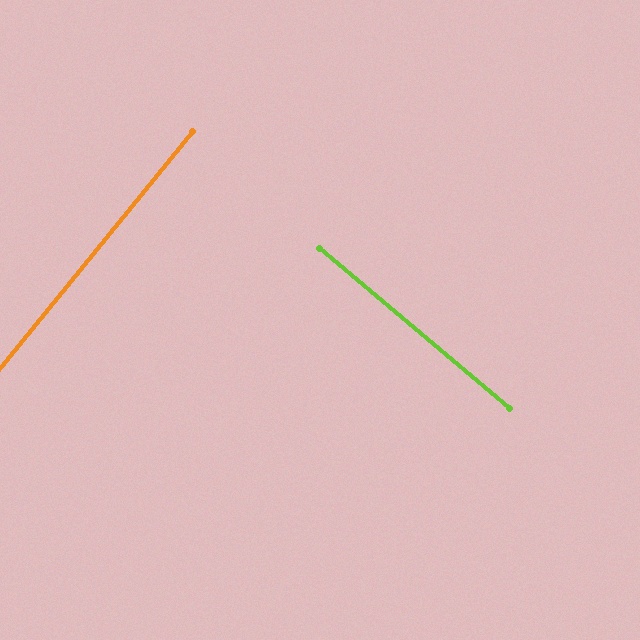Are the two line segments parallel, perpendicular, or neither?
Perpendicular — they meet at approximately 89°.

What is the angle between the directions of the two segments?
Approximately 89 degrees.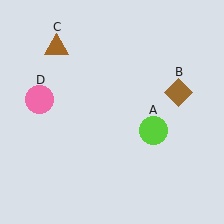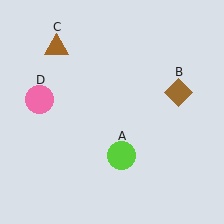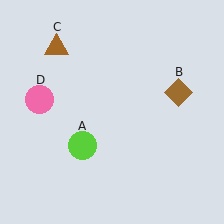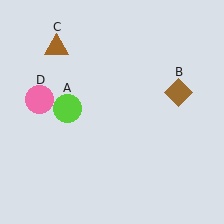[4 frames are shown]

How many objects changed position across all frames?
1 object changed position: lime circle (object A).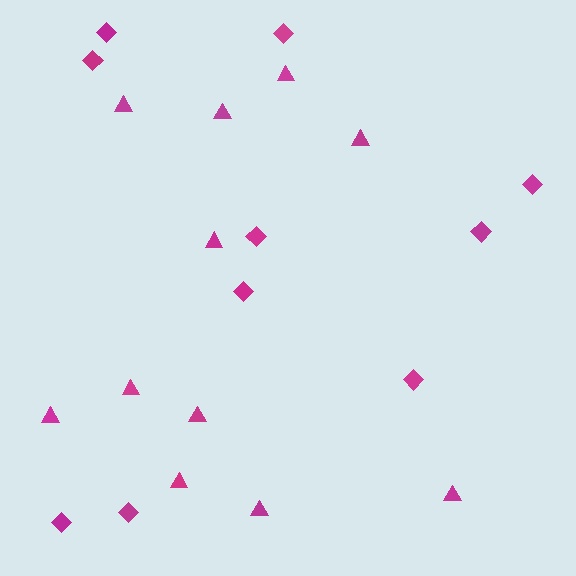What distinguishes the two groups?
There are 2 groups: one group of triangles (11) and one group of diamonds (10).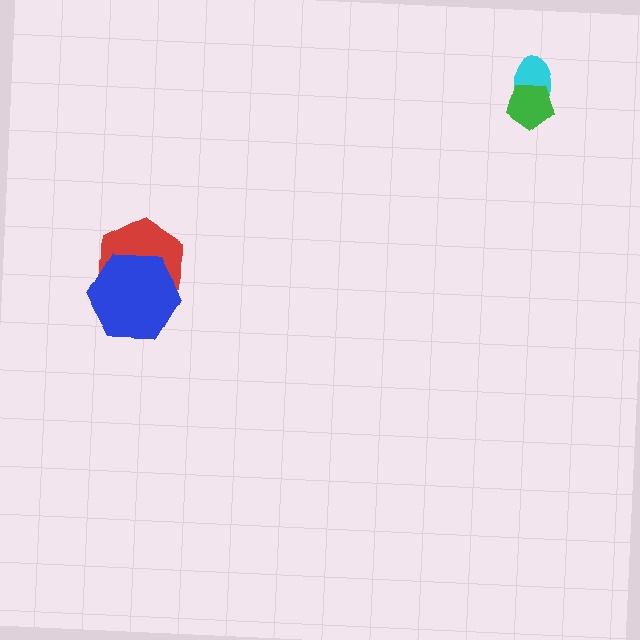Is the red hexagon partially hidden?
Yes, it is partially covered by another shape.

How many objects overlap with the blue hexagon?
1 object overlaps with the blue hexagon.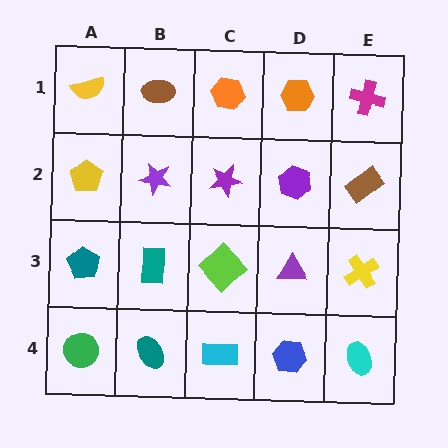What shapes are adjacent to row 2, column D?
An orange hexagon (row 1, column D), a purple triangle (row 3, column D), a purple star (row 2, column C), a brown rectangle (row 2, column E).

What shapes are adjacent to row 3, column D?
A purple hexagon (row 2, column D), a blue hexagon (row 4, column D), a lime diamond (row 3, column C), a yellow cross (row 3, column E).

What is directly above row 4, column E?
A yellow cross.